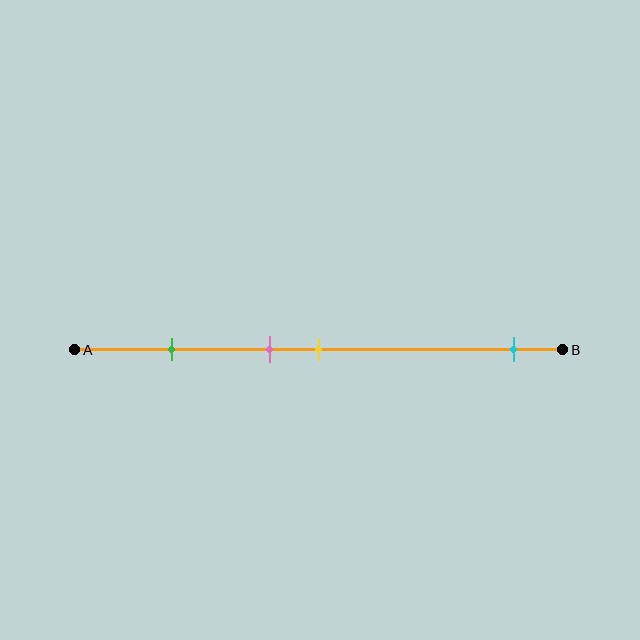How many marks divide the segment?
There are 4 marks dividing the segment.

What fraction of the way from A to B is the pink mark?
The pink mark is approximately 40% (0.4) of the way from A to B.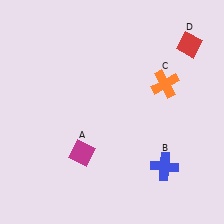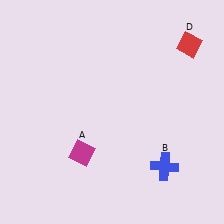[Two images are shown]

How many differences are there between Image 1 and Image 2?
There is 1 difference between the two images.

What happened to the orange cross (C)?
The orange cross (C) was removed in Image 2. It was in the top-right area of Image 1.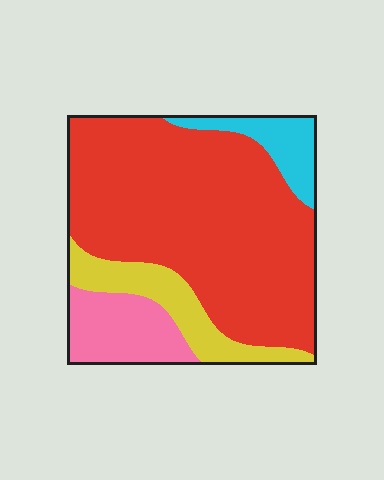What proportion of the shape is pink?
Pink takes up less than a quarter of the shape.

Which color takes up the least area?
Cyan, at roughly 10%.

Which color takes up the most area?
Red, at roughly 65%.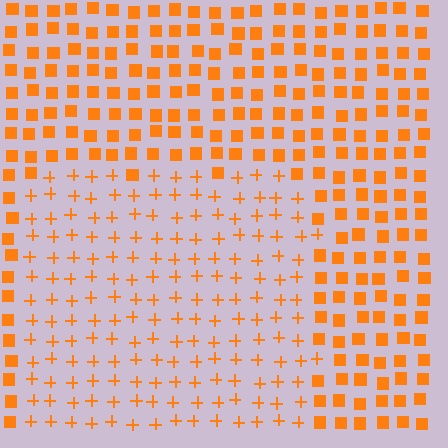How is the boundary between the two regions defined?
The boundary is defined by a change in element shape: plus signs inside vs. squares outside. All elements share the same color and spacing.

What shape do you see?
I see a rectangle.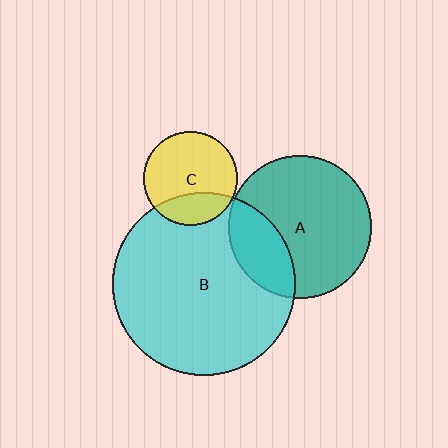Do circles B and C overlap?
Yes.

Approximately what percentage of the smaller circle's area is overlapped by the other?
Approximately 25%.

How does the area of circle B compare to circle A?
Approximately 1.6 times.